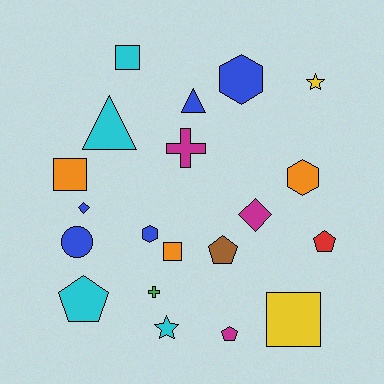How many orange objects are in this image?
There are 3 orange objects.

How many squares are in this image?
There are 4 squares.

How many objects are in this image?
There are 20 objects.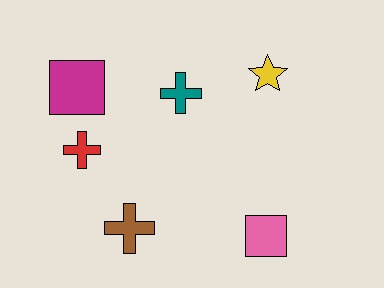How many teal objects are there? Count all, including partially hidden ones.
There is 1 teal object.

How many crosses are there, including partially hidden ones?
There are 3 crosses.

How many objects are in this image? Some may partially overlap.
There are 6 objects.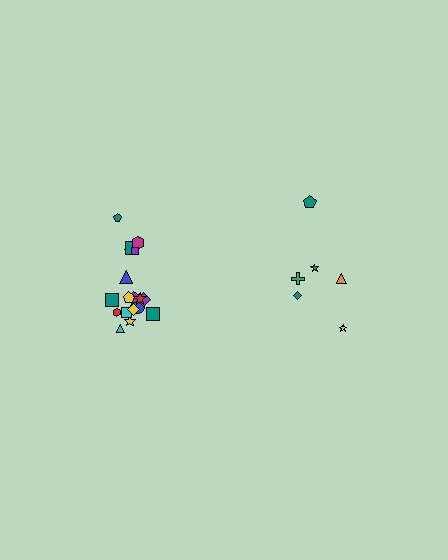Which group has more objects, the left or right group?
The left group.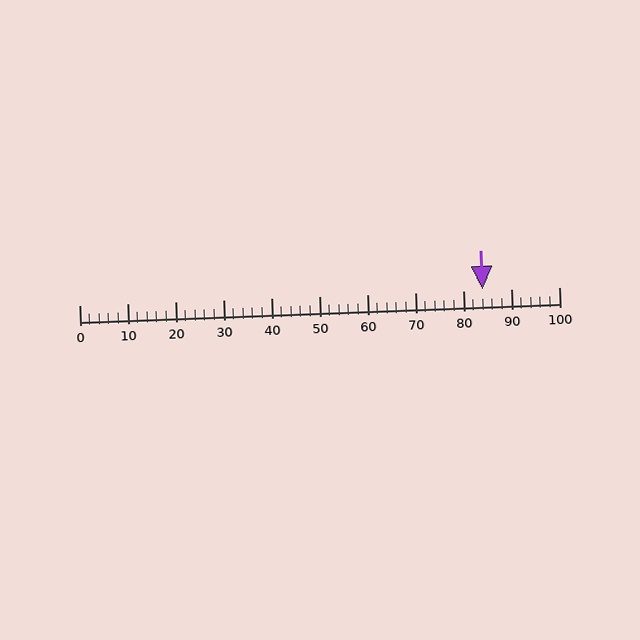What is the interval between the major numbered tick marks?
The major tick marks are spaced 10 units apart.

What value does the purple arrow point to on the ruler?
The purple arrow points to approximately 84.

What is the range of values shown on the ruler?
The ruler shows values from 0 to 100.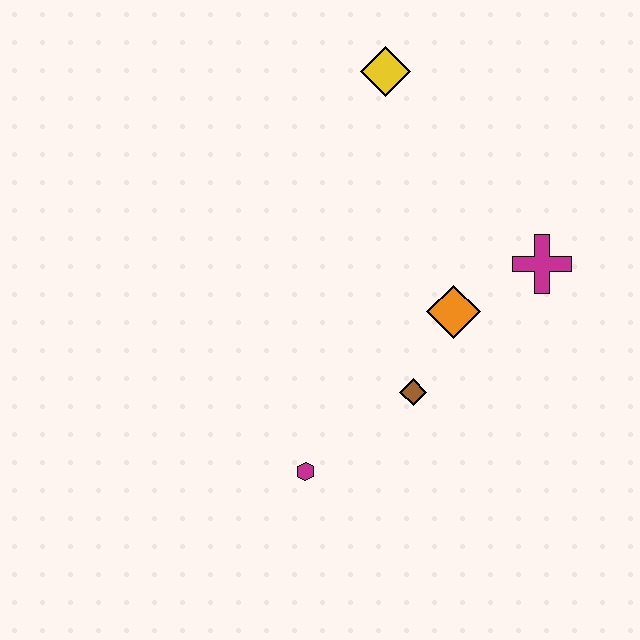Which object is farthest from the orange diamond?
The yellow diamond is farthest from the orange diamond.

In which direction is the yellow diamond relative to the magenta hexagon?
The yellow diamond is above the magenta hexagon.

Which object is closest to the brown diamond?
The orange diamond is closest to the brown diamond.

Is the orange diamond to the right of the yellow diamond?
Yes